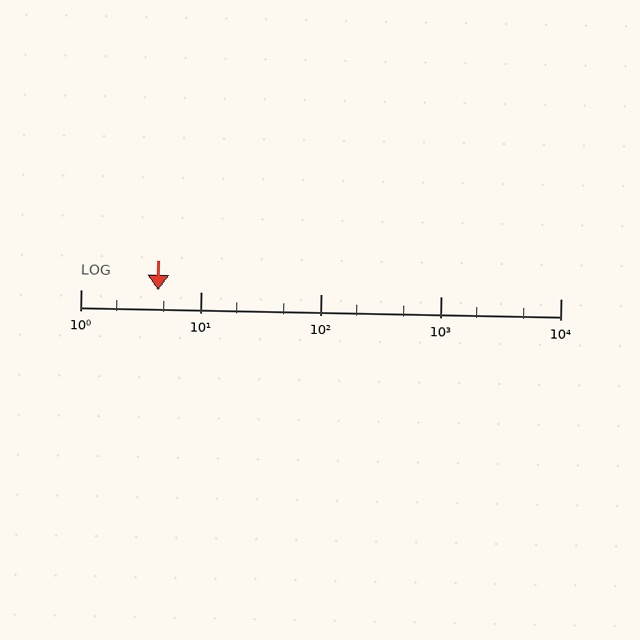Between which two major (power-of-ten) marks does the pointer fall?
The pointer is between 1 and 10.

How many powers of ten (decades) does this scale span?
The scale spans 4 decades, from 1 to 10000.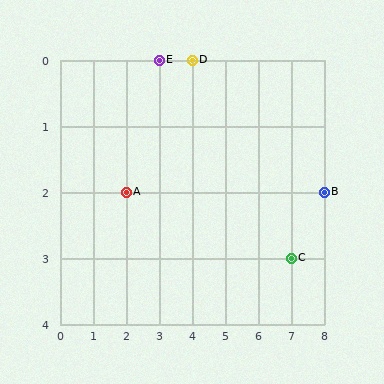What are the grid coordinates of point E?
Point E is at grid coordinates (3, 0).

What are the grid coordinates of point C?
Point C is at grid coordinates (7, 3).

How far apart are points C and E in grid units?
Points C and E are 4 columns and 3 rows apart (about 5.0 grid units diagonally).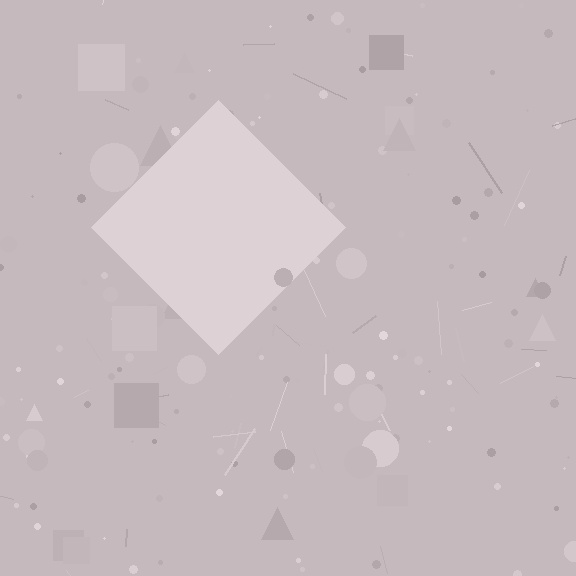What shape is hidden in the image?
A diamond is hidden in the image.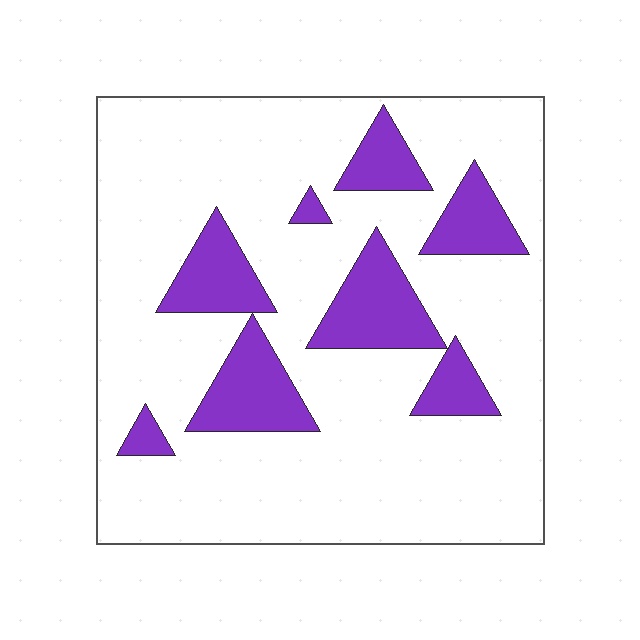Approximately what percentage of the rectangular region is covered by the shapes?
Approximately 20%.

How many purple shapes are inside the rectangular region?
8.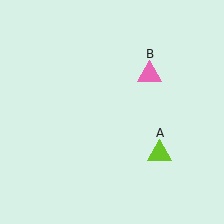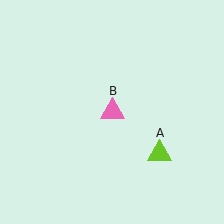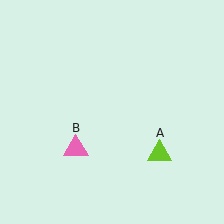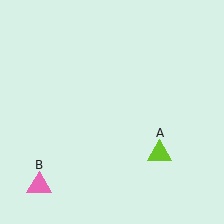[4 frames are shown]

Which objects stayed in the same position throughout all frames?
Lime triangle (object A) remained stationary.